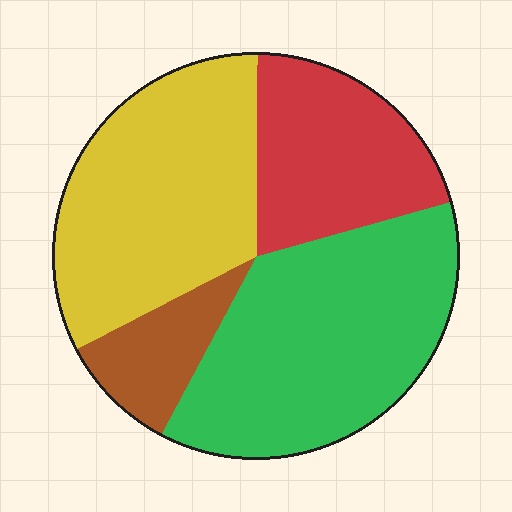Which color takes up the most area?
Green, at roughly 35%.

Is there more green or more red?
Green.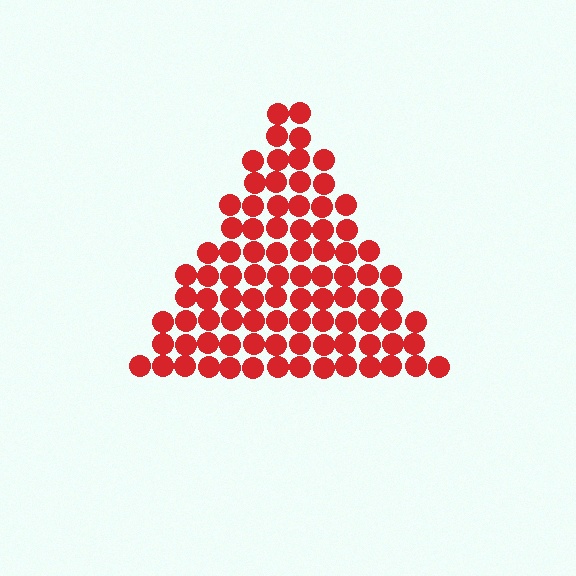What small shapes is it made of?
It is made of small circles.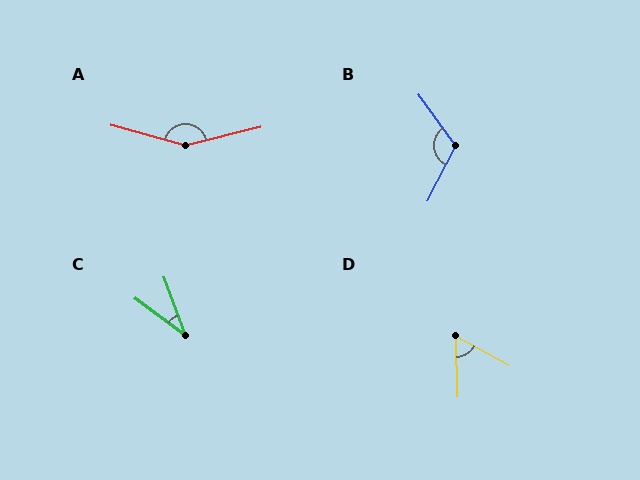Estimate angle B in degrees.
Approximately 117 degrees.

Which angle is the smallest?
C, at approximately 33 degrees.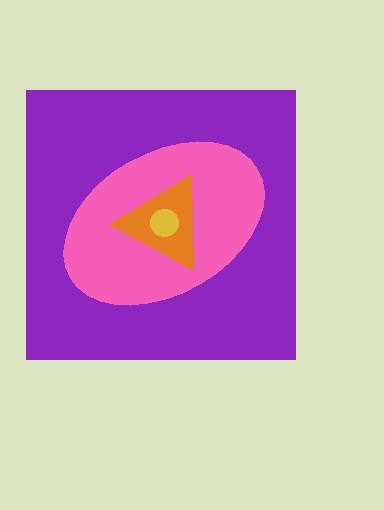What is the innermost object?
The yellow circle.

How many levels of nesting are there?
4.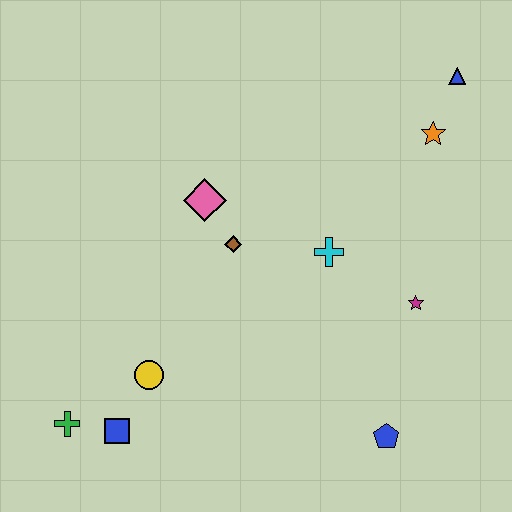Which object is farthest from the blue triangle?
The green cross is farthest from the blue triangle.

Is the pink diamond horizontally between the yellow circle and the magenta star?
Yes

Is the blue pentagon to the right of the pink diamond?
Yes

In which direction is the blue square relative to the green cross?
The blue square is to the right of the green cross.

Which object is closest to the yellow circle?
The blue square is closest to the yellow circle.